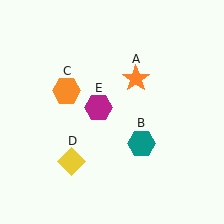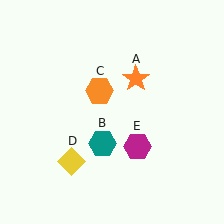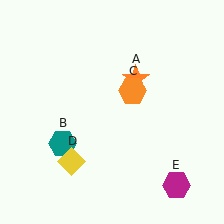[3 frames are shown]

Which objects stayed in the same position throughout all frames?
Orange star (object A) and yellow diamond (object D) remained stationary.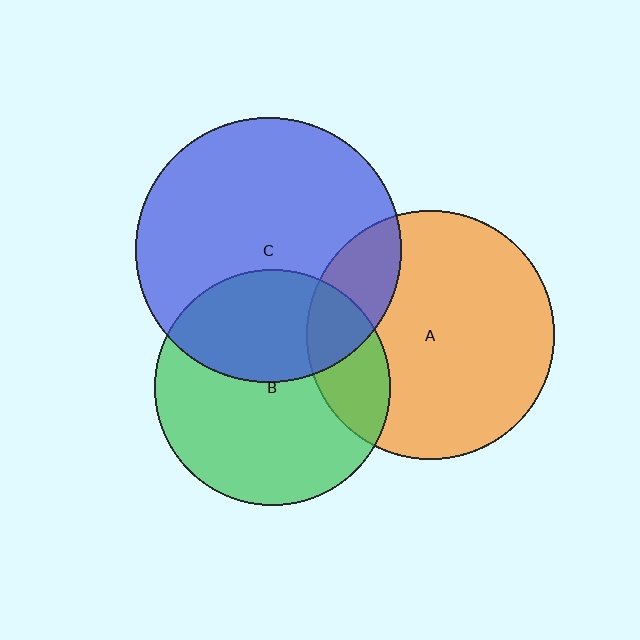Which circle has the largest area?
Circle C (blue).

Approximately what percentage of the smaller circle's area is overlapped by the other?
Approximately 20%.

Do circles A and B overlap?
Yes.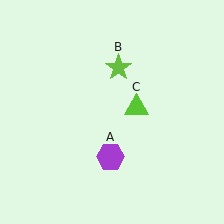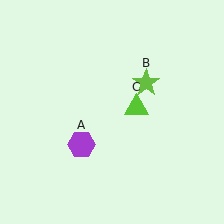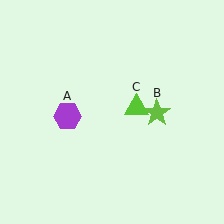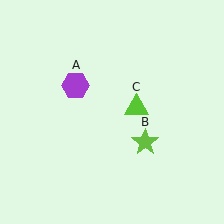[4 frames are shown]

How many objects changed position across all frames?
2 objects changed position: purple hexagon (object A), lime star (object B).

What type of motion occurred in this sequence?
The purple hexagon (object A), lime star (object B) rotated clockwise around the center of the scene.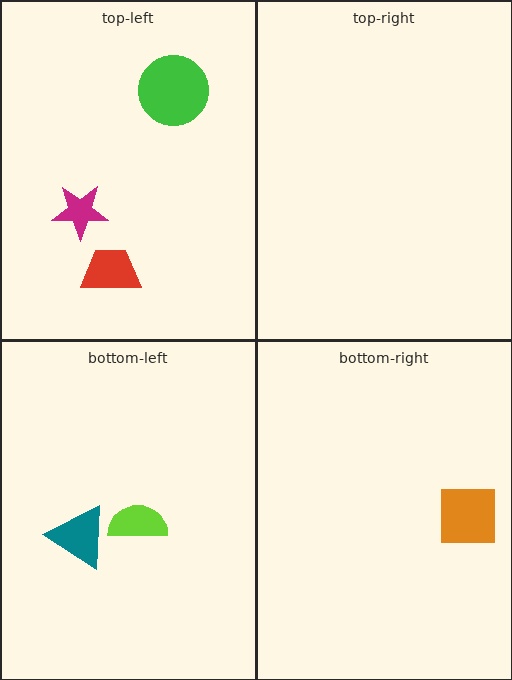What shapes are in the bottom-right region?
The orange square.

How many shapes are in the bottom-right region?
1.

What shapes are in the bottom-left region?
The teal triangle, the lime semicircle.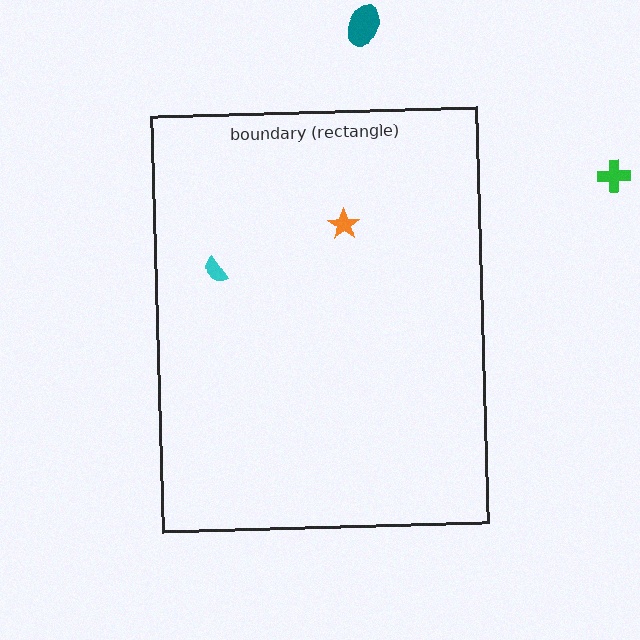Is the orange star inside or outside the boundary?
Inside.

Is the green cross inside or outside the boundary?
Outside.